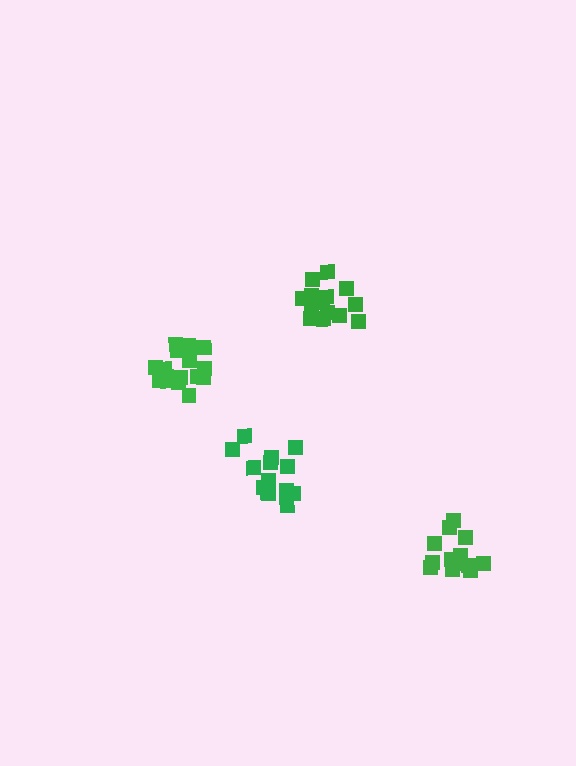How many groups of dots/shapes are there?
There are 4 groups.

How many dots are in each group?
Group 1: 17 dots, Group 2: 15 dots, Group 3: 17 dots, Group 4: 14 dots (63 total).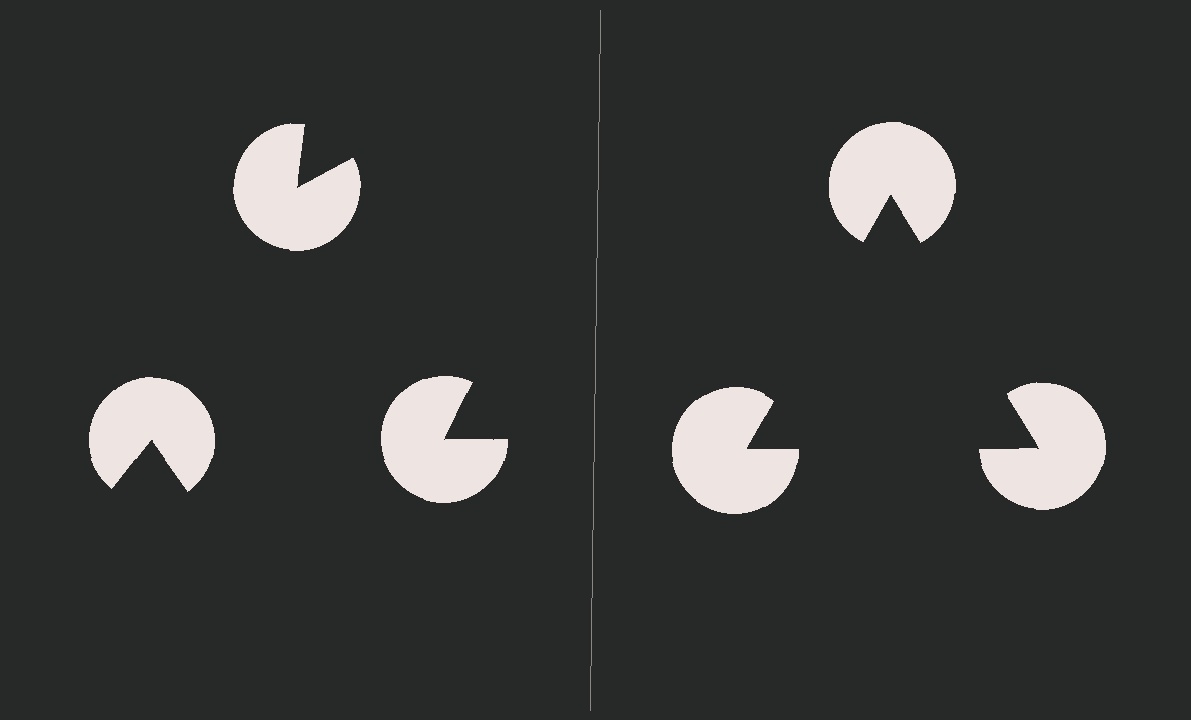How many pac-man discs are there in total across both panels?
6 — 3 on each side.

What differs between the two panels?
The pac-man discs are positioned identically on both sides; only the wedge orientations differ. On the right they align to a triangle; on the left they are misaligned.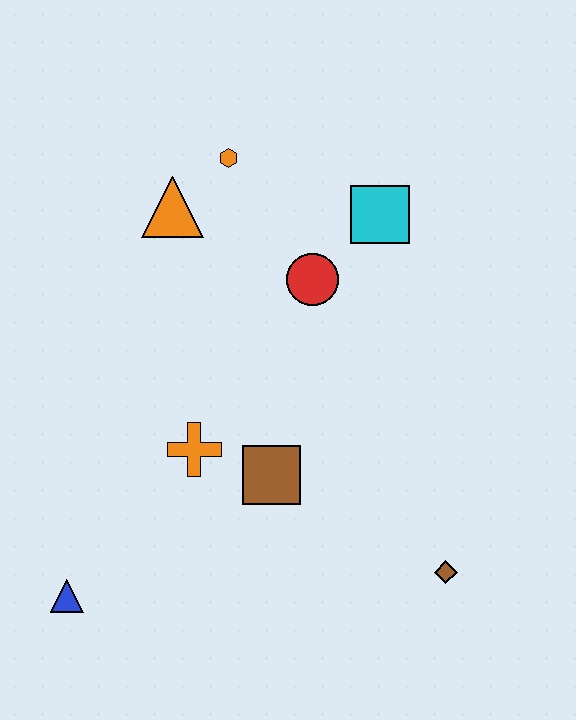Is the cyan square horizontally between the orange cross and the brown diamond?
Yes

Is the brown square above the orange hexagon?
No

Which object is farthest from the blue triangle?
The cyan square is farthest from the blue triangle.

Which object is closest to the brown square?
The orange cross is closest to the brown square.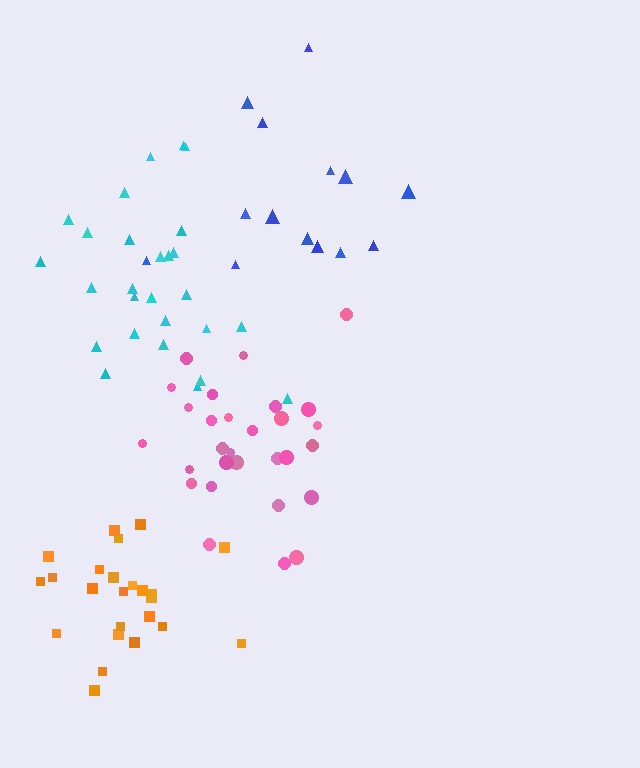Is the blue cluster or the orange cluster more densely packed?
Orange.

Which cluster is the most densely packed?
Orange.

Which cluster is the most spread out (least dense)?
Blue.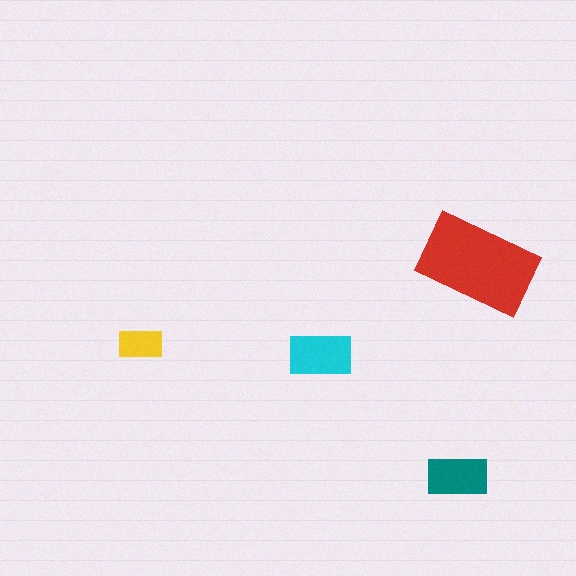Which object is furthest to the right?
The red rectangle is rightmost.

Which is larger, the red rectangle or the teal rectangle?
The red one.